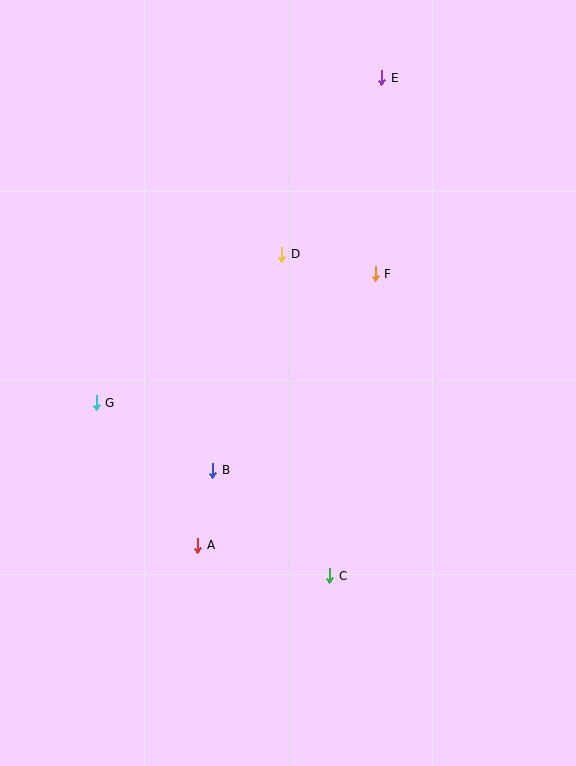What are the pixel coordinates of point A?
Point A is at (198, 545).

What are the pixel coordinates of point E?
Point E is at (382, 78).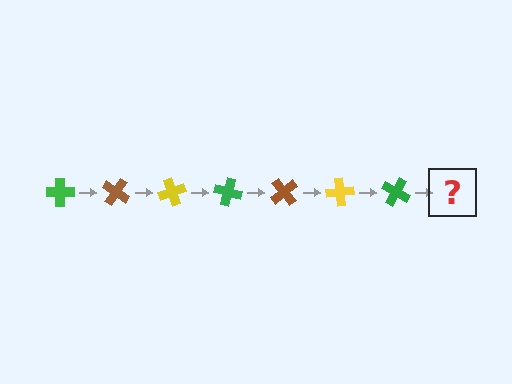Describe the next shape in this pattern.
It should be a brown cross, rotated 245 degrees from the start.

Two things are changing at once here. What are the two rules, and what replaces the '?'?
The two rules are that it rotates 35 degrees each step and the color cycles through green, brown, and yellow. The '?' should be a brown cross, rotated 245 degrees from the start.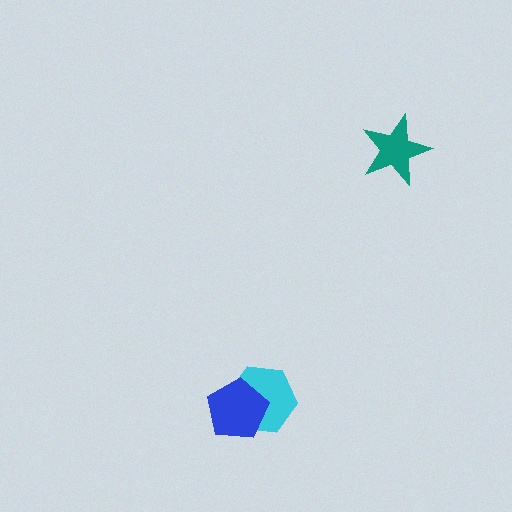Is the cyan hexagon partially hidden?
Yes, it is partially covered by another shape.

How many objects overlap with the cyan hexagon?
1 object overlaps with the cyan hexagon.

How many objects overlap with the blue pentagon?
1 object overlaps with the blue pentagon.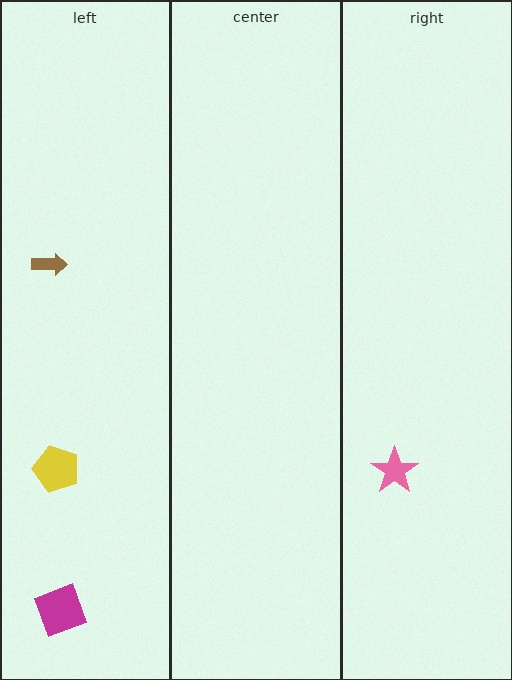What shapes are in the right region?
The pink star.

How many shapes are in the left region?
3.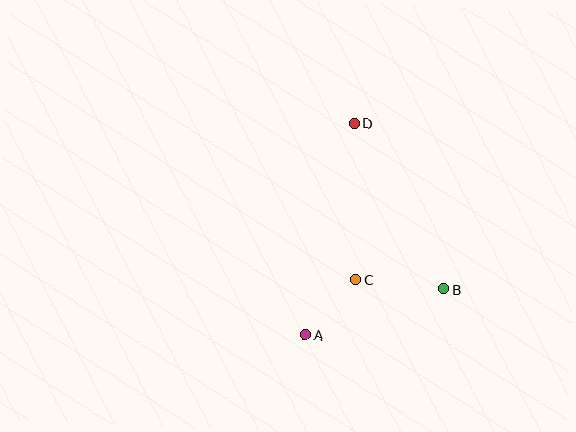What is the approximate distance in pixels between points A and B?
The distance between A and B is approximately 146 pixels.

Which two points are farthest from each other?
Points A and D are farthest from each other.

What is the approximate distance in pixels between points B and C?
The distance between B and C is approximately 88 pixels.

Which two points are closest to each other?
Points A and C are closest to each other.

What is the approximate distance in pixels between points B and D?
The distance between B and D is approximately 188 pixels.